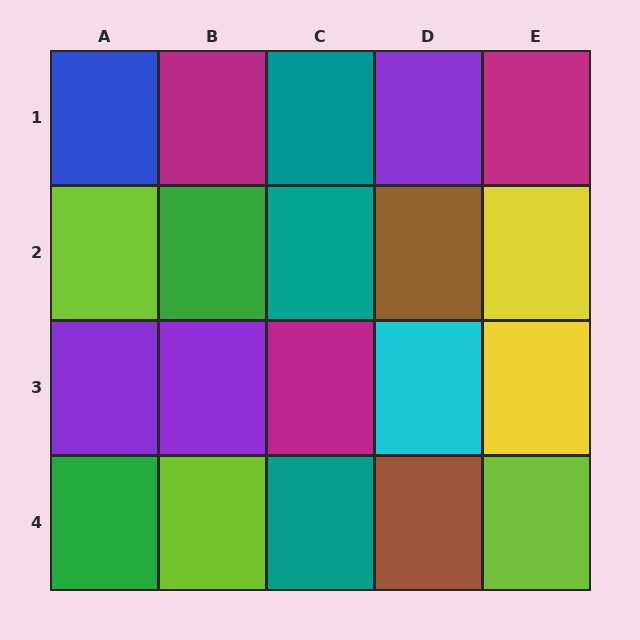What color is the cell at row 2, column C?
Teal.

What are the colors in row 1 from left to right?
Blue, magenta, teal, purple, magenta.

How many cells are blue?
1 cell is blue.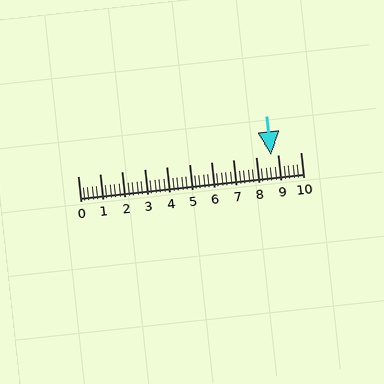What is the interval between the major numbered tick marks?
The major tick marks are spaced 1 units apart.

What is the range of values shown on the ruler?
The ruler shows values from 0 to 10.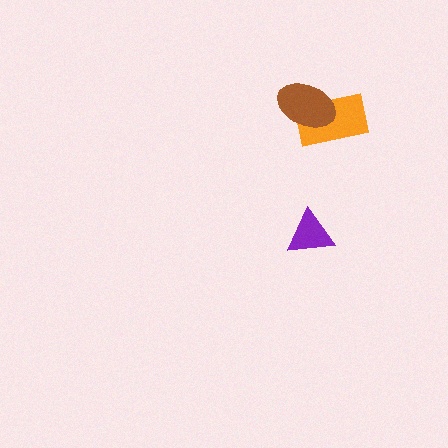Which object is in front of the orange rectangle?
The brown ellipse is in front of the orange rectangle.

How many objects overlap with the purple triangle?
0 objects overlap with the purple triangle.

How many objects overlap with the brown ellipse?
1 object overlaps with the brown ellipse.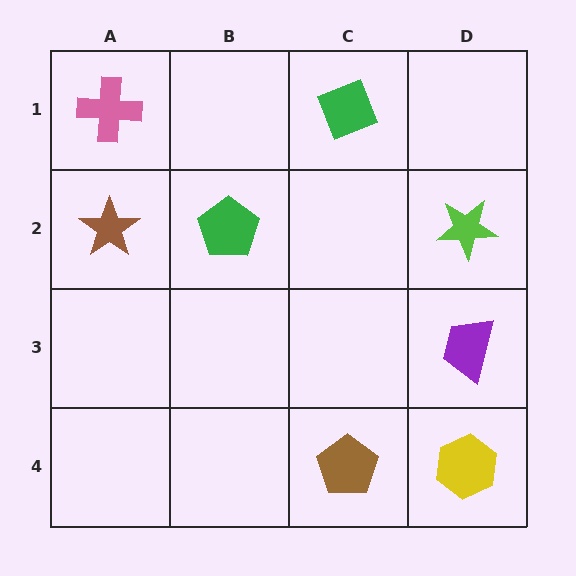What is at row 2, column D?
A lime star.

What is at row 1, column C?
A green diamond.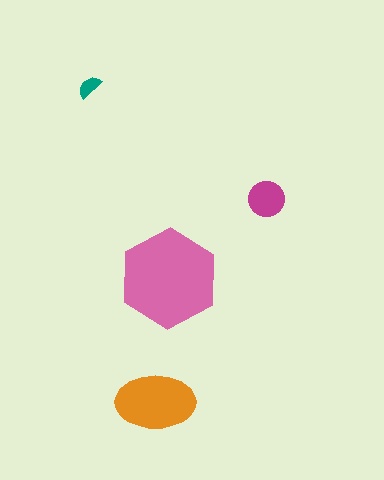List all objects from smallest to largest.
The teal semicircle, the magenta circle, the orange ellipse, the pink hexagon.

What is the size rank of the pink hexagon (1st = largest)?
1st.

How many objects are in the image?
There are 4 objects in the image.